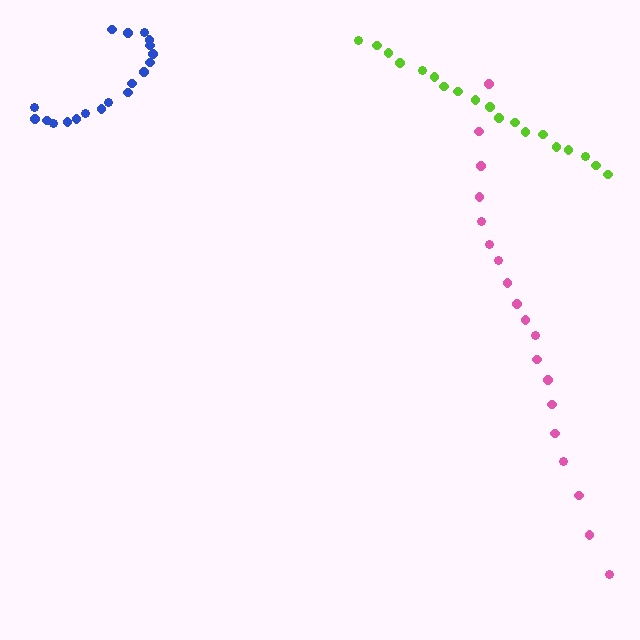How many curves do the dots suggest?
There are 3 distinct paths.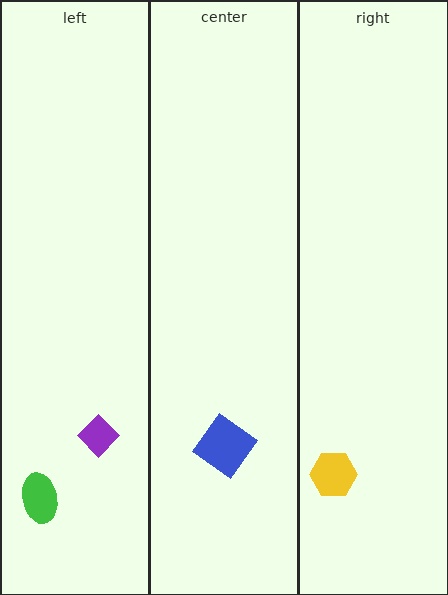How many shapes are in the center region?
1.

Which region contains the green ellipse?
The left region.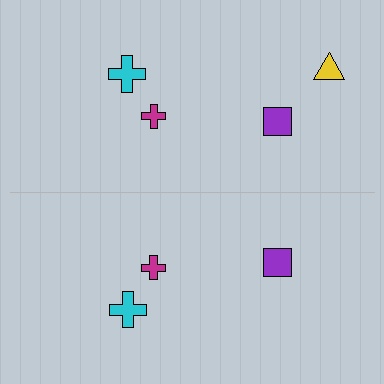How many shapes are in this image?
There are 7 shapes in this image.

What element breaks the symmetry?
A yellow triangle is missing from the bottom side.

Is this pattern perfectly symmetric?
No, the pattern is not perfectly symmetric. A yellow triangle is missing from the bottom side.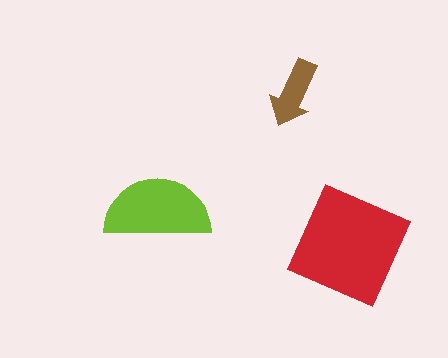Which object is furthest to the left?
The lime semicircle is leftmost.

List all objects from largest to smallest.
The red square, the lime semicircle, the brown arrow.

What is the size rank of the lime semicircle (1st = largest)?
2nd.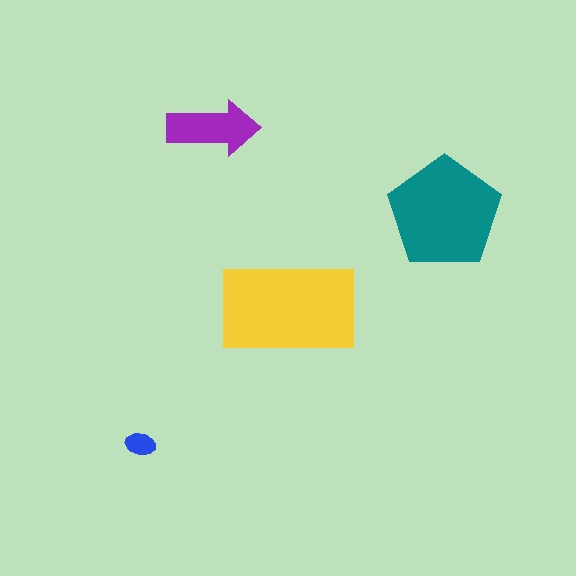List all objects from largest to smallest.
The yellow rectangle, the teal pentagon, the purple arrow, the blue ellipse.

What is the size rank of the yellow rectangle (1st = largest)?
1st.